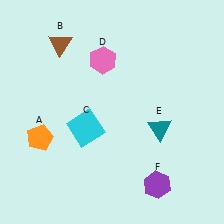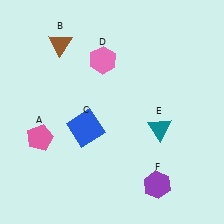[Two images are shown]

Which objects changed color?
A changed from orange to pink. C changed from cyan to blue.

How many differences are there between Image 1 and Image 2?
There are 2 differences between the two images.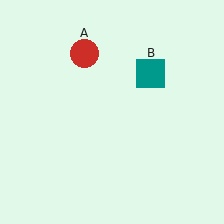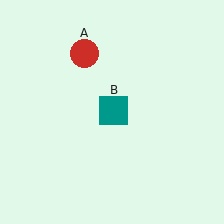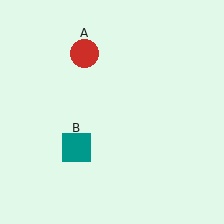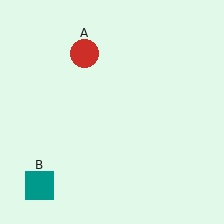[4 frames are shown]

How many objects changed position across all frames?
1 object changed position: teal square (object B).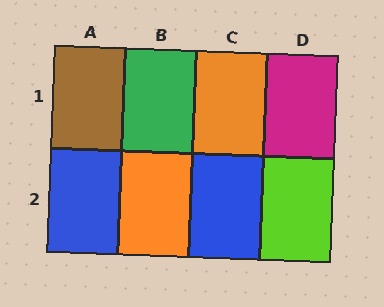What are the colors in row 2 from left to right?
Blue, orange, blue, lime.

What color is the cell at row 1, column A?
Brown.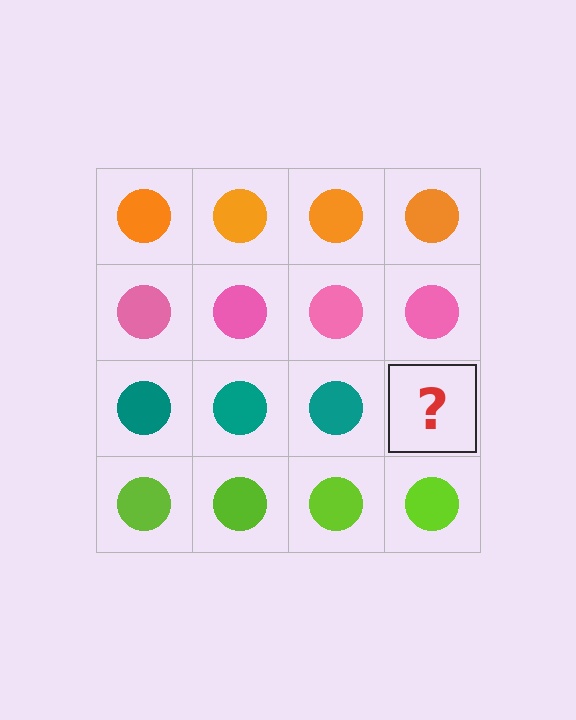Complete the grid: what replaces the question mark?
The question mark should be replaced with a teal circle.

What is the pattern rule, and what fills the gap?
The rule is that each row has a consistent color. The gap should be filled with a teal circle.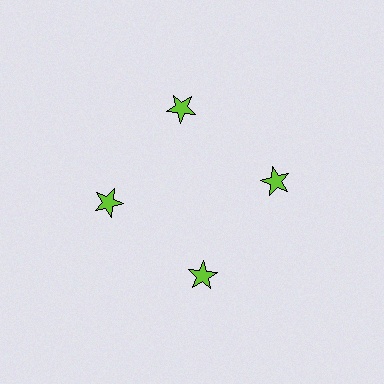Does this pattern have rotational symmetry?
Yes, this pattern has 4-fold rotational symmetry. It looks the same after rotating 90 degrees around the center.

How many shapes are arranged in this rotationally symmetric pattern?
There are 4 shapes, arranged in 4 groups of 1.